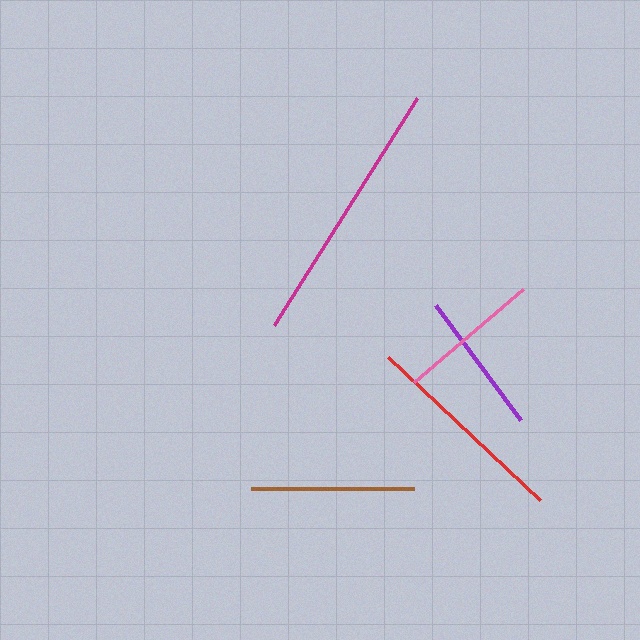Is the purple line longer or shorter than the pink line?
The pink line is longer than the purple line.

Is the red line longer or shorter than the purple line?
The red line is longer than the purple line.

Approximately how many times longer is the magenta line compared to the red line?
The magenta line is approximately 1.3 times the length of the red line.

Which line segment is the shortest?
The purple line is the shortest at approximately 142 pixels.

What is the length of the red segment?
The red segment is approximately 208 pixels long.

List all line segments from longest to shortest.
From longest to shortest: magenta, red, brown, pink, purple.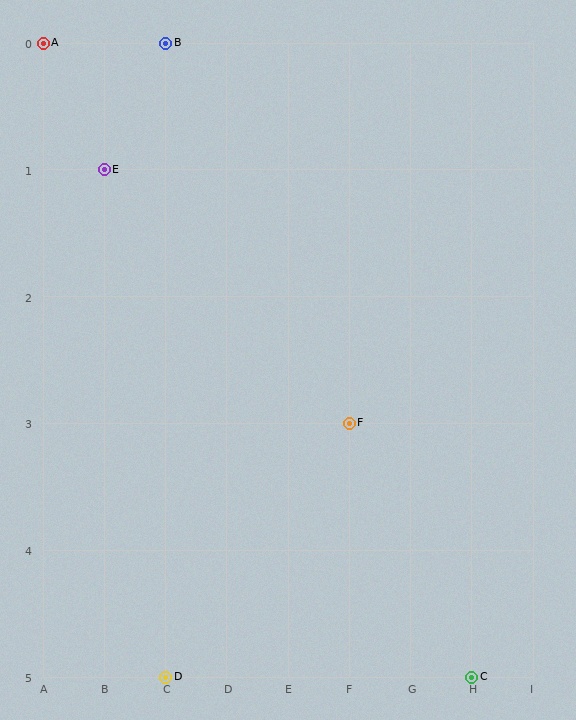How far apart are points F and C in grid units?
Points F and C are 2 columns and 2 rows apart (about 2.8 grid units diagonally).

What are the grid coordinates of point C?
Point C is at grid coordinates (H, 5).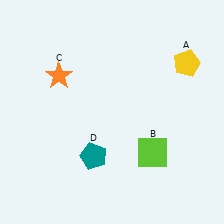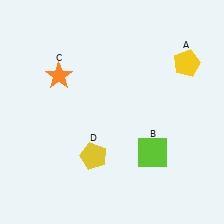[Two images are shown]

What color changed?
The pentagon (D) changed from teal in Image 1 to yellow in Image 2.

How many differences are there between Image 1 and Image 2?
There is 1 difference between the two images.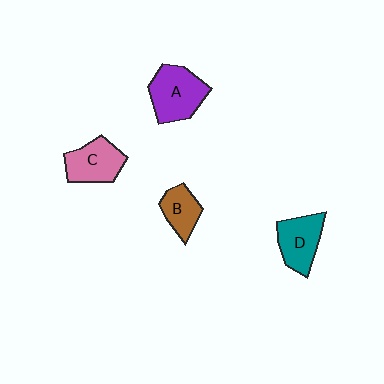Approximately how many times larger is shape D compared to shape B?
Approximately 1.4 times.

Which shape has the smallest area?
Shape B (brown).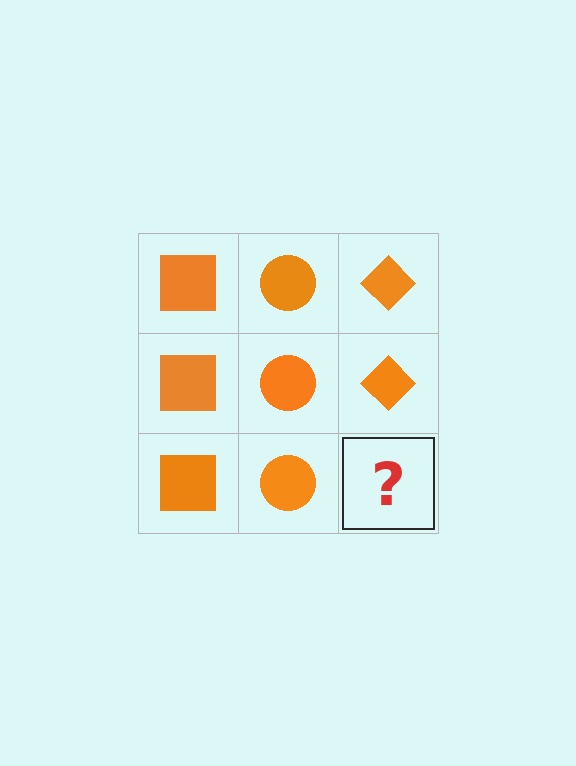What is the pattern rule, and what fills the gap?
The rule is that each column has a consistent shape. The gap should be filled with an orange diamond.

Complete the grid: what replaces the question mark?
The question mark should be replaced with an orange diamond.